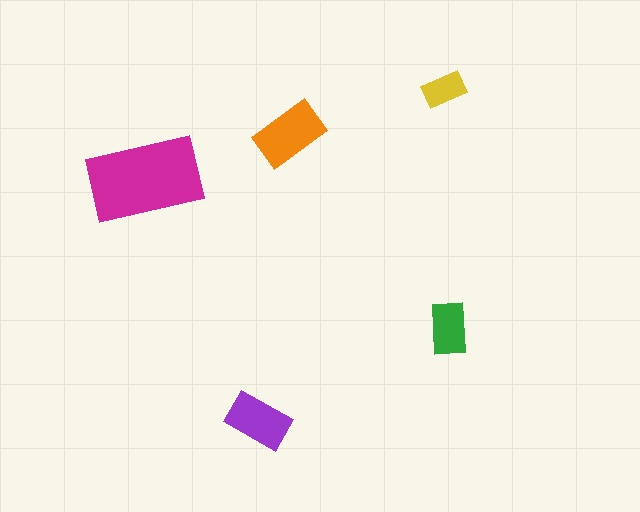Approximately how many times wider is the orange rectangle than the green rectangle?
About 1.5 times wider.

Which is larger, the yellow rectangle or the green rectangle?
The green one.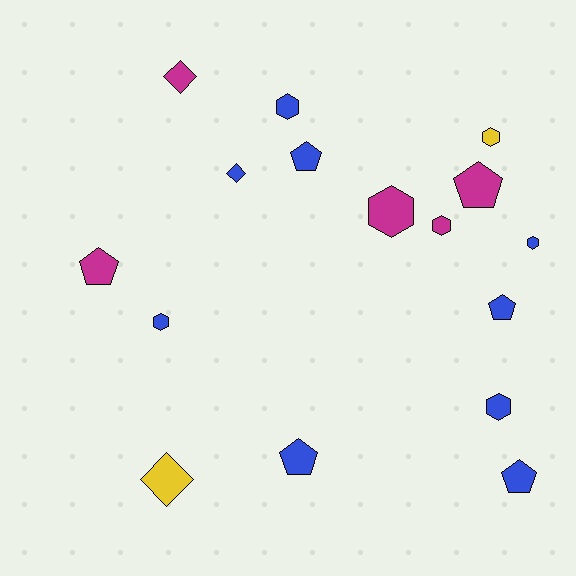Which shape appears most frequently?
Hexagon, with 7 objects.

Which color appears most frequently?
Blue, with 9 objects.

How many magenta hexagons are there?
There are 2 magenta hexagons.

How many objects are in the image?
There are 16 objects.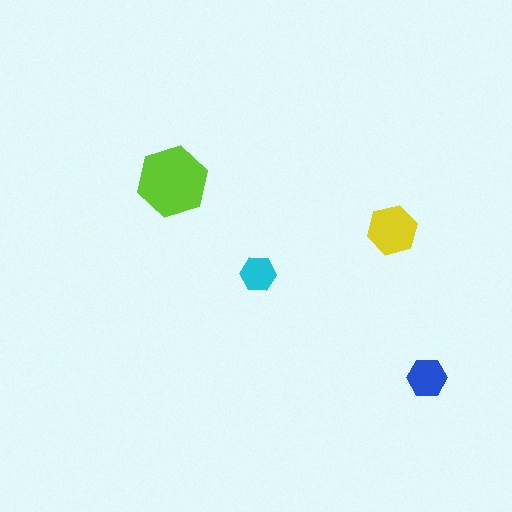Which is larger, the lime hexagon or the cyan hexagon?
The lime one.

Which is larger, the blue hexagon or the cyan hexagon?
The blue one.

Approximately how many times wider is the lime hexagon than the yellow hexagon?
About 1.5 times wider.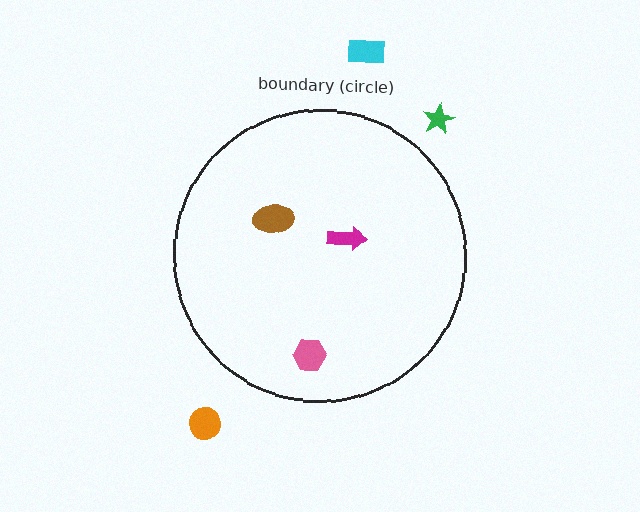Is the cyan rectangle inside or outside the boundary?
Outside.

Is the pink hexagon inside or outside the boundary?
Inside.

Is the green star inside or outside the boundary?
Outside.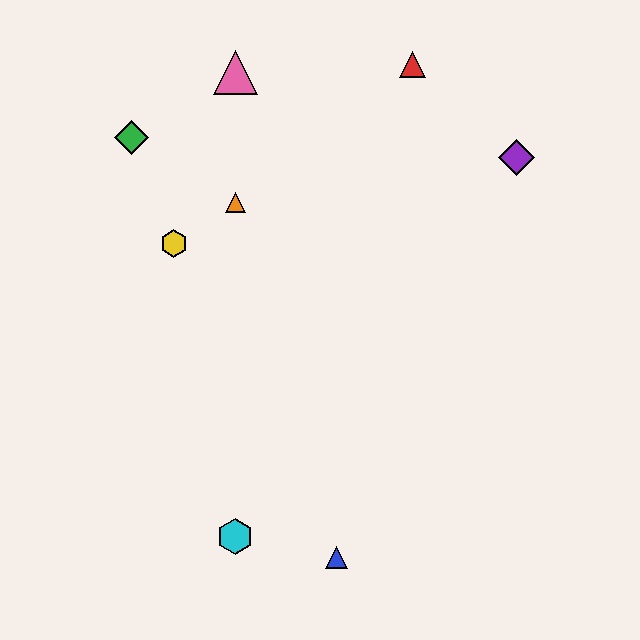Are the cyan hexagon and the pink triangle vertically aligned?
Yes, both are at x≈235.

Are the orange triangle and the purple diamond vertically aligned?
No, the orange triangle is at x≈235 and the purple diamond is at x≈517.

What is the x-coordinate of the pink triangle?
The pink triangle is at x≈235.